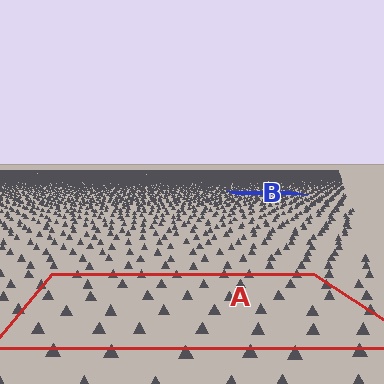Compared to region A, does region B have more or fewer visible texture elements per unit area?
Region B has more texture elements per unit area — they are packed more densely because it is farther away.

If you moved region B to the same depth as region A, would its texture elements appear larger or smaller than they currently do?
They would appear larger. At a closer depth, the same texture elements are projected at a bigger on-screen size.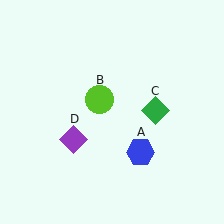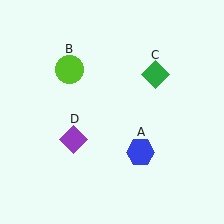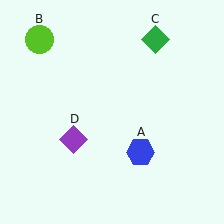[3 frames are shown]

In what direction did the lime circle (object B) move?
The lime circle (object B) moved up and to the left.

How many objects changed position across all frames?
2 objects changed position: lime circle (object B), green diamond (object C).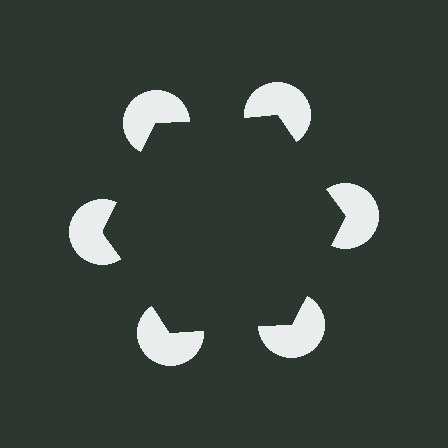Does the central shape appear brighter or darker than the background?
It typically appears slightly darker than the background, even though no actual brightness change is drawn.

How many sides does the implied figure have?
6 sides.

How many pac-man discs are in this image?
There are 6 — one at each vertex of the illusory hexagon.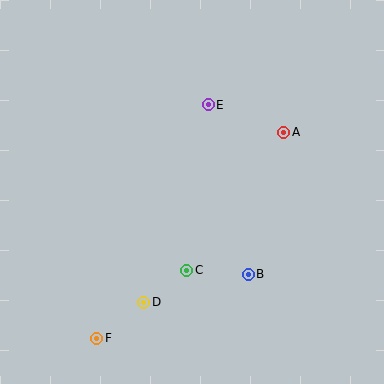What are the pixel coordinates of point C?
Point C is at (187, 270).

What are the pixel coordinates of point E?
Point E is at (208, 105).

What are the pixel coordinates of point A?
Point A is at (284, 132).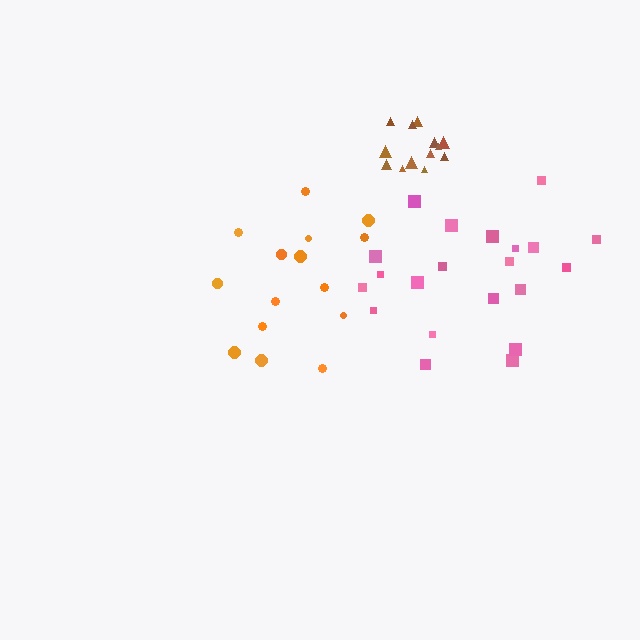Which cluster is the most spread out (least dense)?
Orange.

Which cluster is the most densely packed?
Brown.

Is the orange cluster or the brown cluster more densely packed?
Brown.